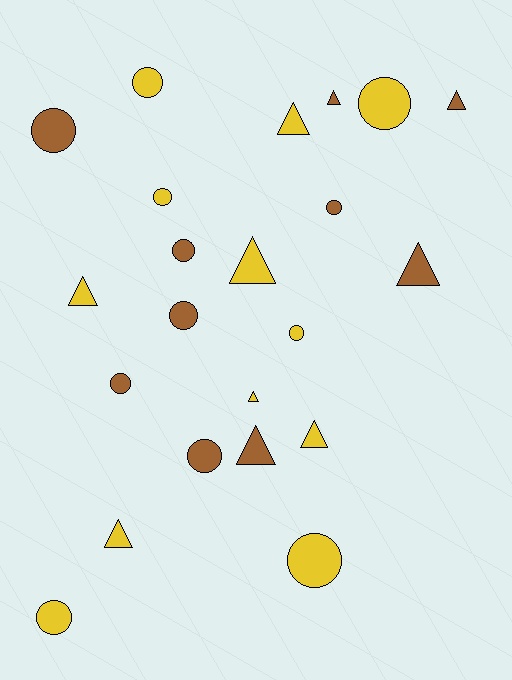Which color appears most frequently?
Yellow, with 12 objects.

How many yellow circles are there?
There are 6 yellow circles.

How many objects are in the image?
There are 22 objects.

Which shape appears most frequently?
Circle, with 12 objects.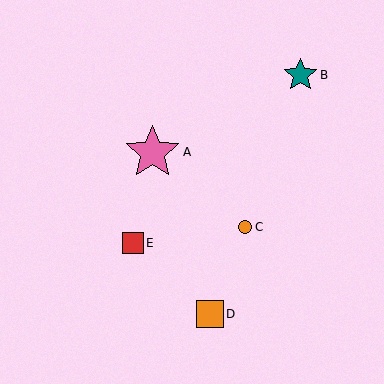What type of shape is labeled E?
Shape E is a red square.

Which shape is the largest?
The pink star (labeled A) is the largest.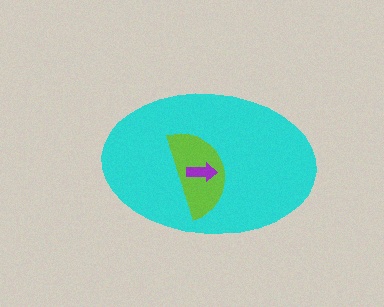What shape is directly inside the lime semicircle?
The purple arrow.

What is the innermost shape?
The purple arrow.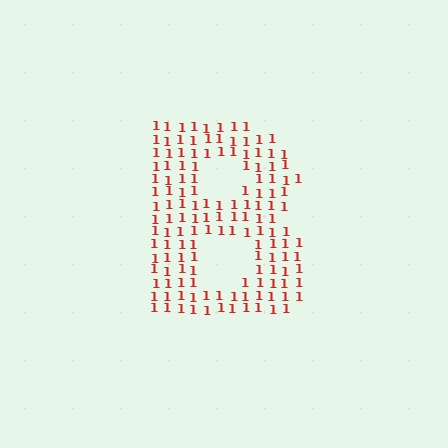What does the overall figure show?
The overall figure shows the letter B.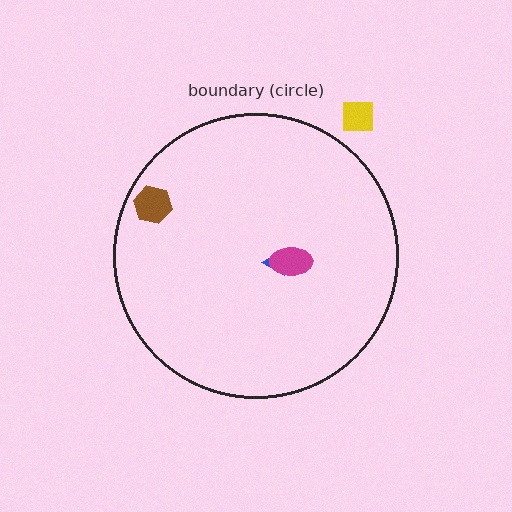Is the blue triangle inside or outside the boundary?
Inside.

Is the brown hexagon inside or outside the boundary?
Inside.